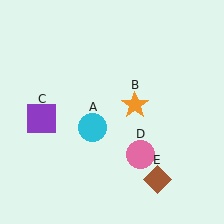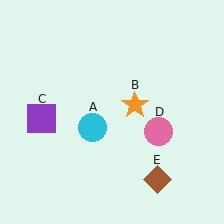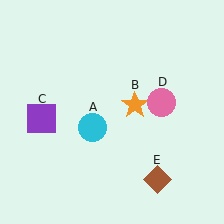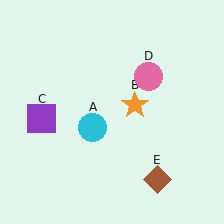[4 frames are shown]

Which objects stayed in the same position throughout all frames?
Cyan circle (object A) and orange star (object B) and purple square (object C) and brown diamond (object E) remained stationary.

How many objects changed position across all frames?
1 object changed position: pink circle (object D).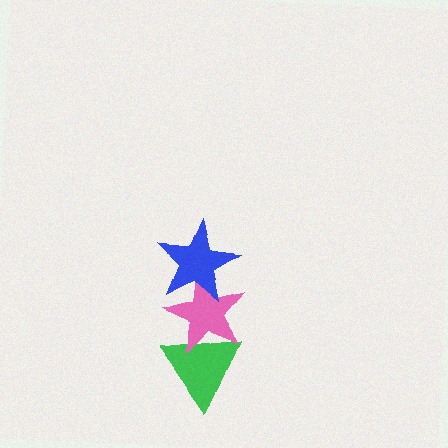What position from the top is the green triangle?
The green triangle is 3rd from the top.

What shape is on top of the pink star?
The blue star is on top of the pink star.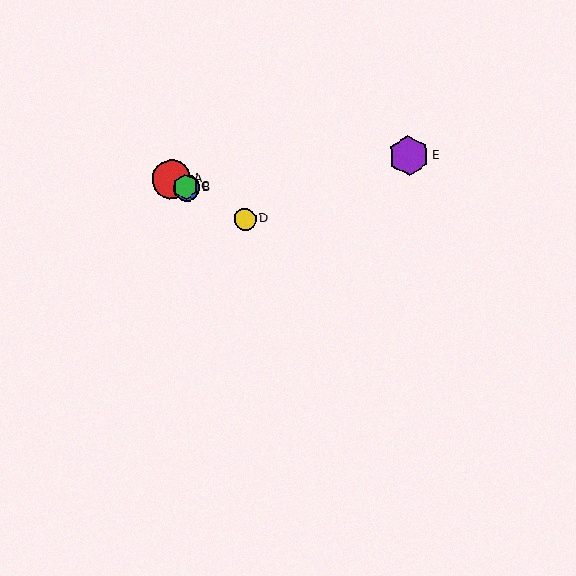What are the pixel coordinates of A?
Object A is at (172, 180).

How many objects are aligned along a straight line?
4 objects (A, B, C, D) are aligned along a straight line.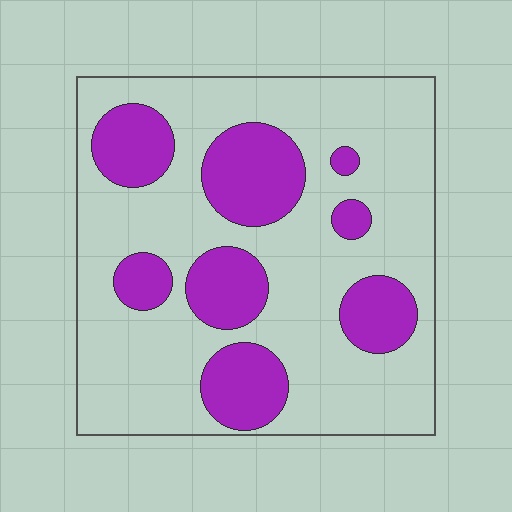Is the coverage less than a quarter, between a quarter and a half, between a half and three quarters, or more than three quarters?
Between a quarter and a half.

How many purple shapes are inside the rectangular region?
8.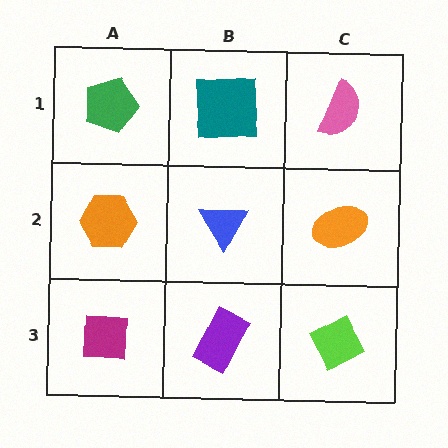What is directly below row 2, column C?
A lime diamond.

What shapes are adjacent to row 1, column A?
An orange hexagon (row 2, column A), a teal square (row 1, column B).